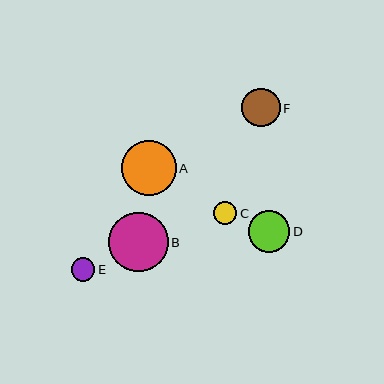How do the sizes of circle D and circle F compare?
Circle D and circle F are approximately the same size.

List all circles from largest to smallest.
From largest to smallest: B, A, D, F, E, C.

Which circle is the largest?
Circle B is the largest with a size of approximately 59 pixels.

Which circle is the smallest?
Circle C is the smallest with a size of approximately 23 pixels.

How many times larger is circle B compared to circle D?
Circle B is approximately 1.4 times the size of circle D.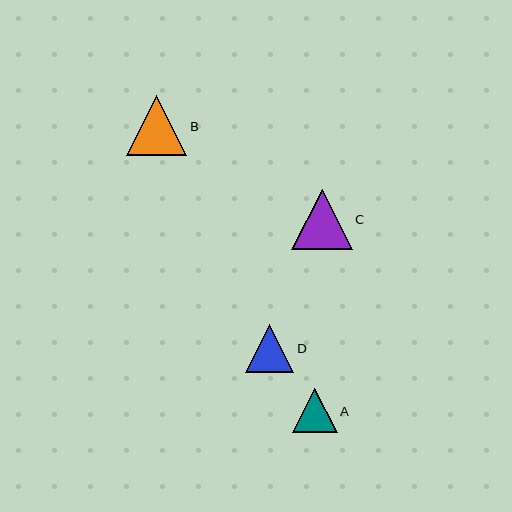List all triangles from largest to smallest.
From largest to smallest: C, B, D, A.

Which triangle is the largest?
Triangle C is the largest with a size of approximately 60 pixels.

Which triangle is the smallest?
Triangle A is the smallest with a size of approximately 45 pixels.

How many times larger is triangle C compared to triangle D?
Triangle C is approximately 1.3 times the size of triangle D.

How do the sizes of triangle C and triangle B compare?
Triangle C and triangle B are approximately the same size.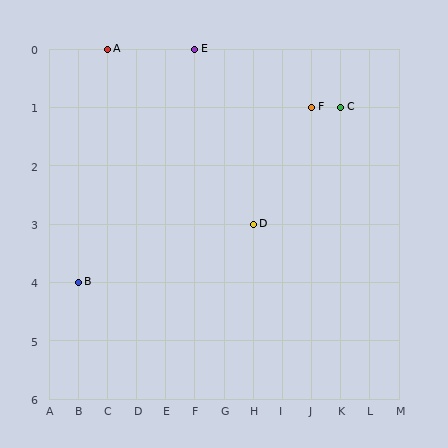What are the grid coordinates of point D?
Point D is at grid coordinates (H, 3).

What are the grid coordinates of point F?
Point F is at grid coordinates (J, 1).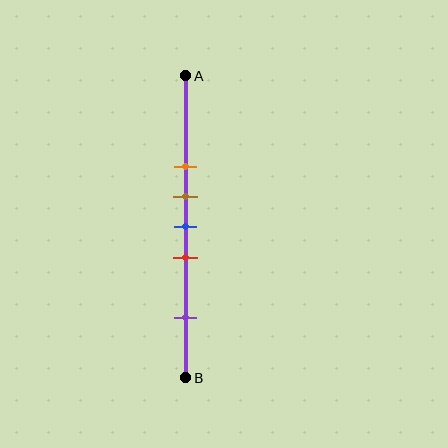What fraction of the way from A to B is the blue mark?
The blue mark is approximately 50% (0.5) of the way from A to B.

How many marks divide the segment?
There are 5 marks dividing the segment.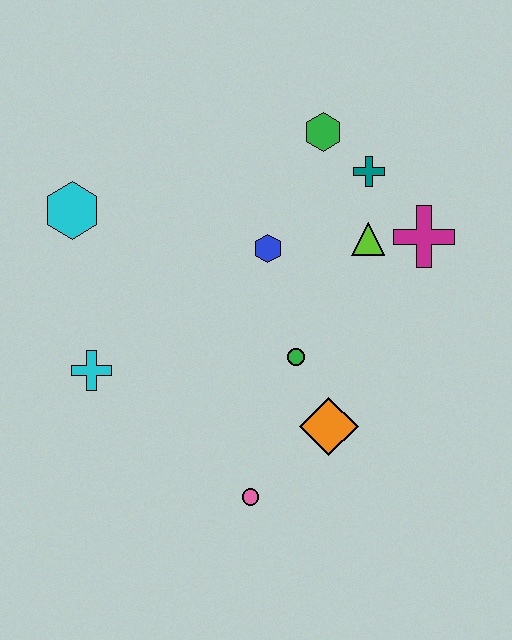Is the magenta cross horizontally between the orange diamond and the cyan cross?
No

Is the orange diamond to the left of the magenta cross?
Yes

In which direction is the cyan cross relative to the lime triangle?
The cyan cross is to the left of the lime triangle.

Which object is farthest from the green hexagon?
The pink circle is farthest from the green hexagon.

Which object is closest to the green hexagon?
The teal cross is closest to the green hexagon.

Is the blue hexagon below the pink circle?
No